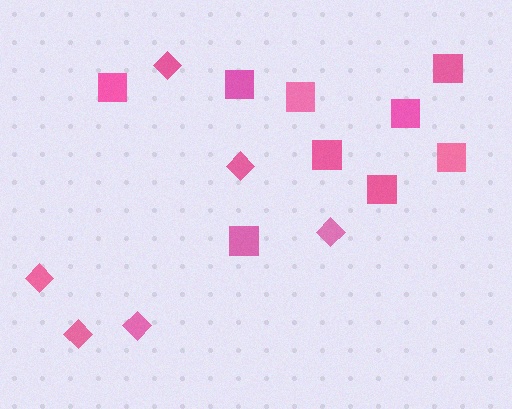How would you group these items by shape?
There are 2 groups: one group of squares (9) and one group of diamonds (6).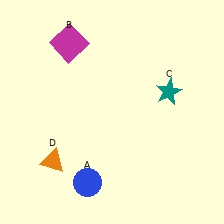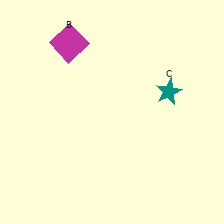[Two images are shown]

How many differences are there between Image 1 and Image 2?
There are 2 differences between the two images.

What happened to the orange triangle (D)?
The orange triangle (D) was removed in Image 2. It was in the bottom-left area of Image 1.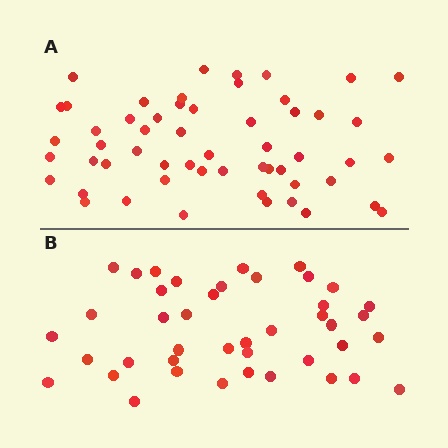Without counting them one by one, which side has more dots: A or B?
Region A (the top region) has more dots.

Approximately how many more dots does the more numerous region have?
Region A has approximately 15 more dots than region B.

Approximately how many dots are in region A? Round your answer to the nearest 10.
About 60 dots. (The exact count is 55, which rounds to 60.)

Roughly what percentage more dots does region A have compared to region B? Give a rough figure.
About 30% more.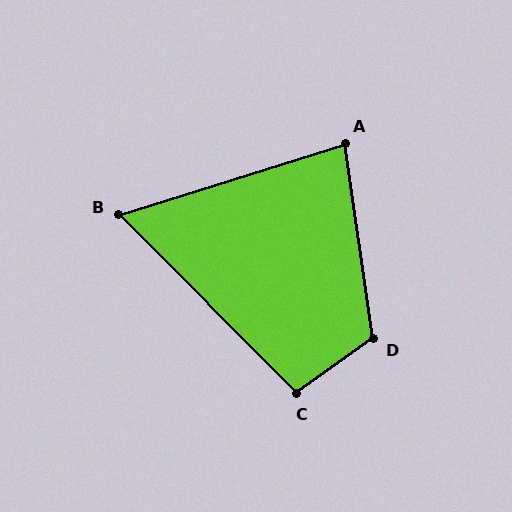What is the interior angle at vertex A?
Approximately 81 degrees (acute).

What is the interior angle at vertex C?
Approximately 99 degrees (obtuse).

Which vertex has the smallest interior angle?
B, at approximately 63 degrees.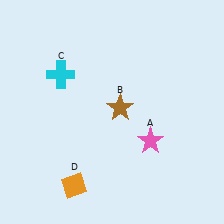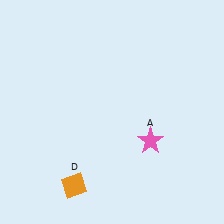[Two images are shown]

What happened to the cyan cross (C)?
The cyan cross (C) was removed in Image 2. It was in the top-left area of Image 1.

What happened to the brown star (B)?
The brown star (B) was removed in Image 2. It was in the top-right area of Image 1.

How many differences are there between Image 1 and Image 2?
There are 2 differences between the two images.